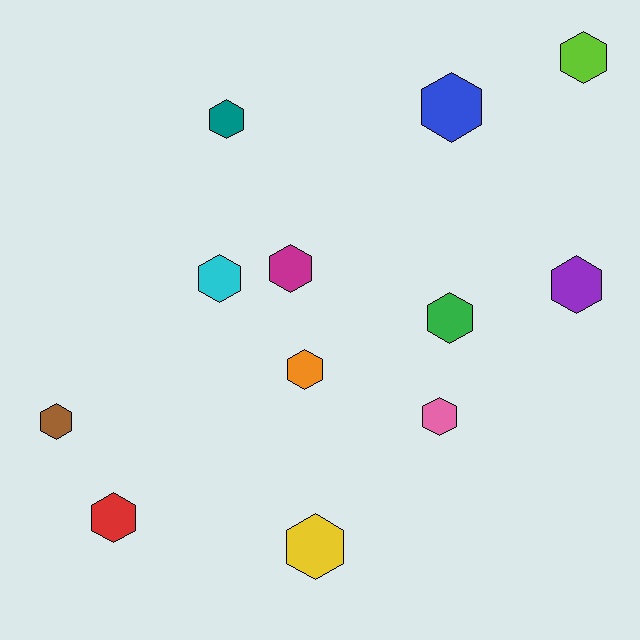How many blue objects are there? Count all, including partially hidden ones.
There is 1 blue object.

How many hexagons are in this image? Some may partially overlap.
There are 12 hexagons.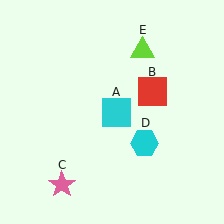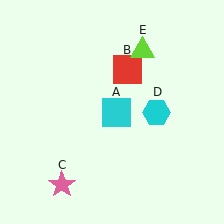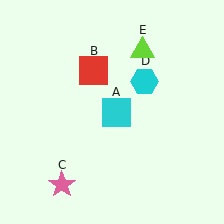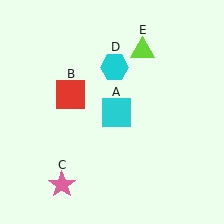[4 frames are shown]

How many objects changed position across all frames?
2 objects changed position: red square (object B), cyan hexagon (object D).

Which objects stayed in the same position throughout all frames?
Cyan square (object A) and pink star (object C) and lime triangle (object E) remained stationary.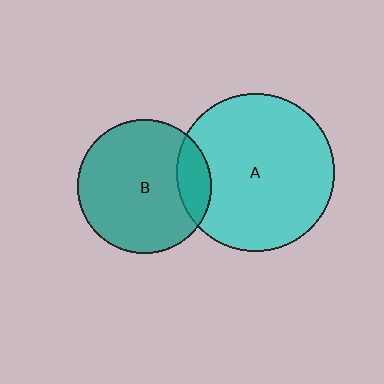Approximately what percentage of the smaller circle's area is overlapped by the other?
Approximately 15%.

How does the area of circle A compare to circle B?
Approximately 1.4 times.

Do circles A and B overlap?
Yes.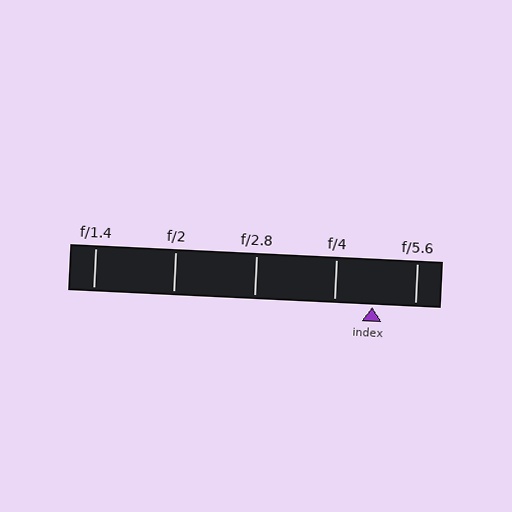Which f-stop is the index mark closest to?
The index mark is closest to f/4.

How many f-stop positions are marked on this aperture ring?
There are 5 f-stop positions marked.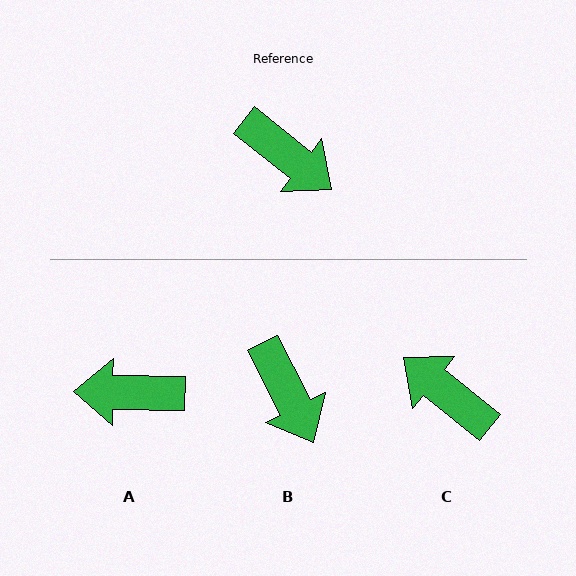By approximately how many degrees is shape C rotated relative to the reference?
Approximately 180 degrees counter-clockwise.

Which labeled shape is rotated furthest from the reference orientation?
C, about 180 degrees away.